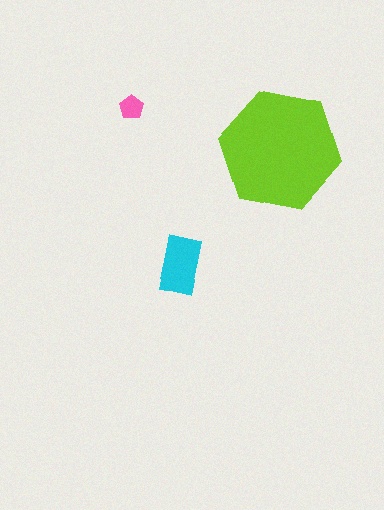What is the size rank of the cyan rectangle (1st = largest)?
2nd.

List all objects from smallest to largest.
The pink pentagon, the cyan rectangle, the lime hexagon.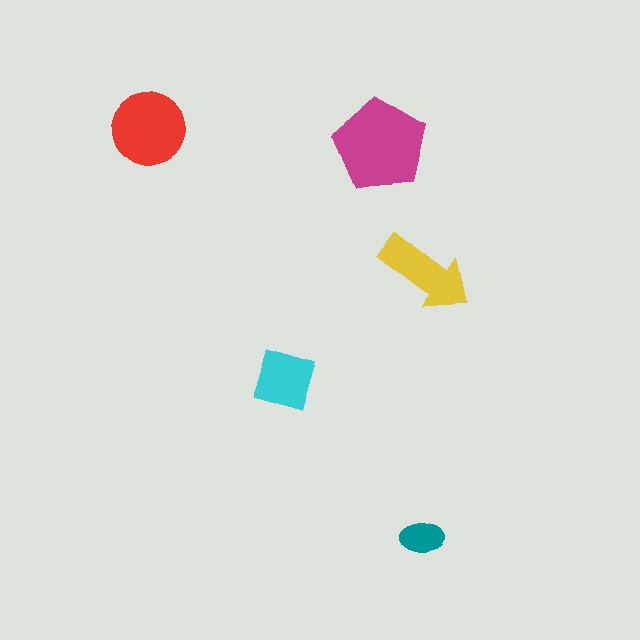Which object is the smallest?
The teal ellipse.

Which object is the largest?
The magenta pentagon.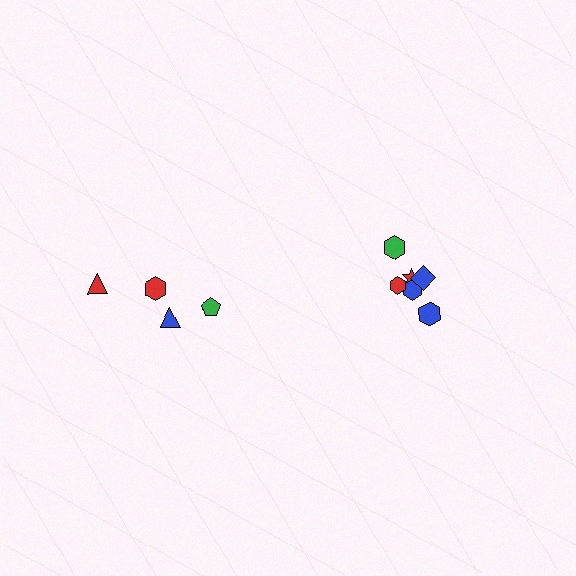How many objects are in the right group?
There are 6 objects.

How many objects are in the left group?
There are 4 objects.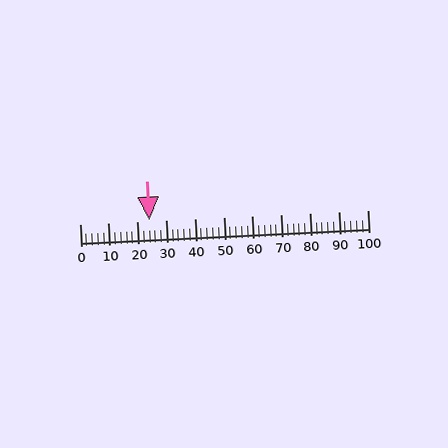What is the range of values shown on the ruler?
The ruler shows values from 0 to 100.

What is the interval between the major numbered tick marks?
The major tick marks are spaced 10 units apart.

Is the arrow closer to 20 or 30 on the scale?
The arrow is closer to 20.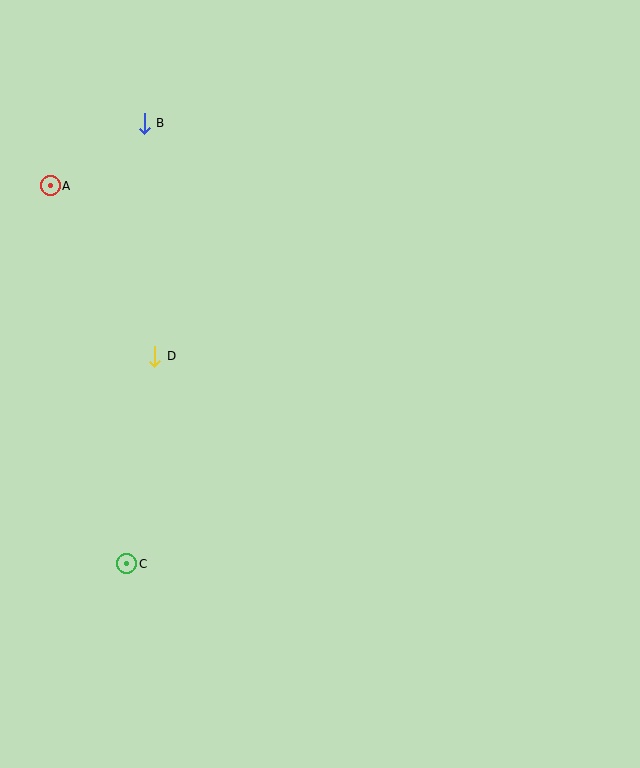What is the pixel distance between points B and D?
The distance between B and D is 233 pixels.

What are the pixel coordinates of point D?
Point D is at (155, 356).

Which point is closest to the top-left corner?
Point B is closest to the top-left corner.